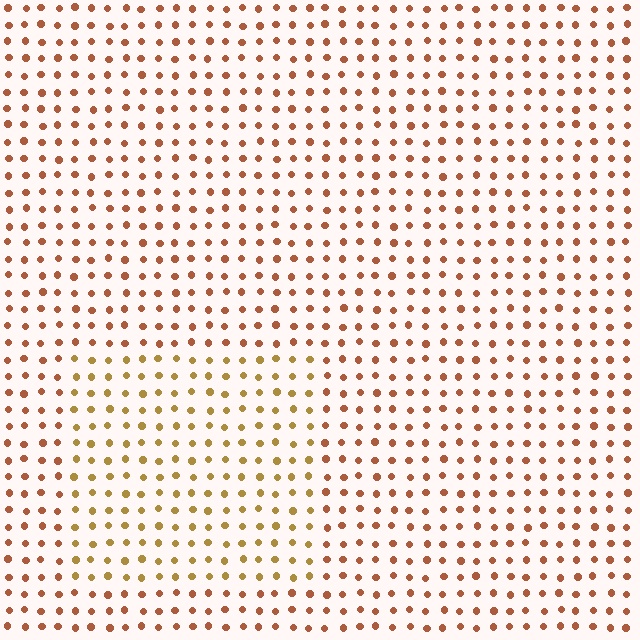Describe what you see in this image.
The image is filled with small brown elements in a uniform arrangement. A rectangle-shaped region is visible where the elements are tinted to a slightly different hue, forming a subtle color boundary.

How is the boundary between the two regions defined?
The boundary is defined purely by a slight shift in hue (about 27 degrees). Spacing, size, and orientation are identical on both sides.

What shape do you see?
I see a rectangle.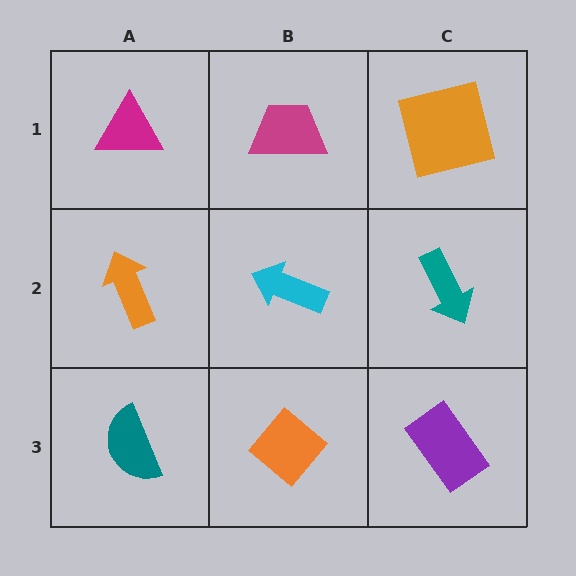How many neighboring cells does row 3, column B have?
3.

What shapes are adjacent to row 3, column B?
A cyan arrow (row 2, column B), a teal semicircle (row 3, column A), a purple rectangle (row 3, column C).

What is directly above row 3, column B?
A cyan arrow.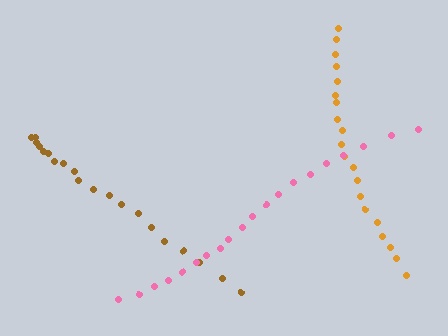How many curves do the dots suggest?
There are 3 distinct paths.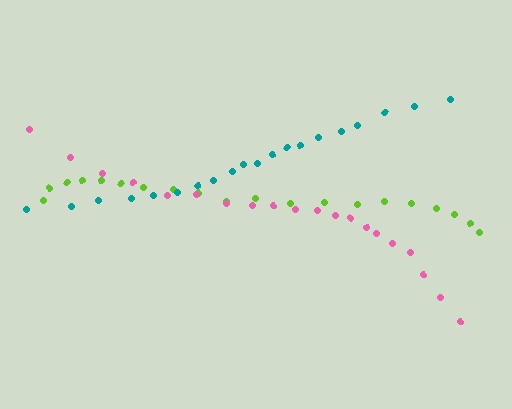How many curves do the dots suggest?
There are 3 distinct paths.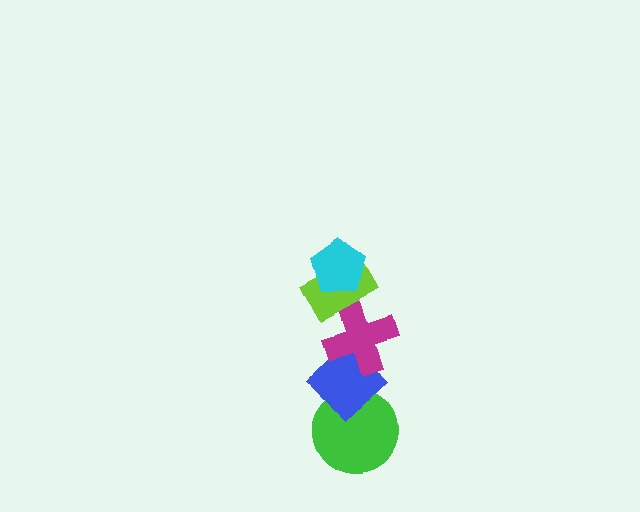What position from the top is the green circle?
The green circle is 5th from the top.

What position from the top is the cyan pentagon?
The cyan pentagon is 1st from the top.